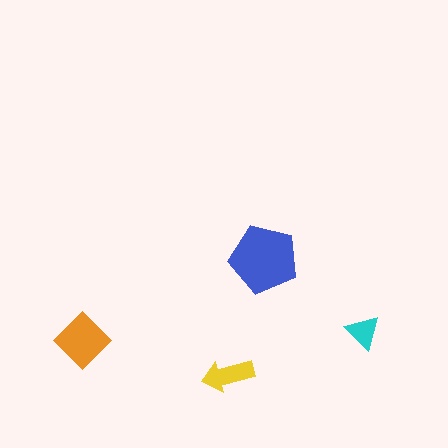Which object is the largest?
The blue pentagon.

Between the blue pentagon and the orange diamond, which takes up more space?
The blue pentagon.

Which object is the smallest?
The cyan triangle.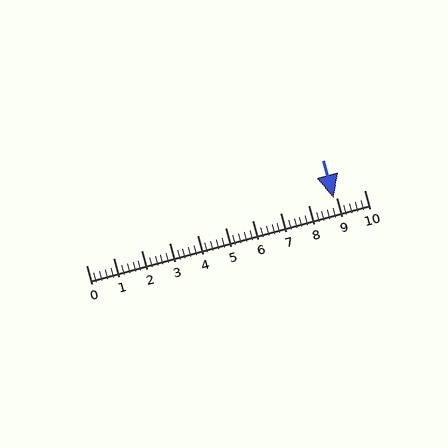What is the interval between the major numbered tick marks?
The major tick marks are spaced 1 units apart.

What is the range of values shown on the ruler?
The ruler shows values from 0 to 10.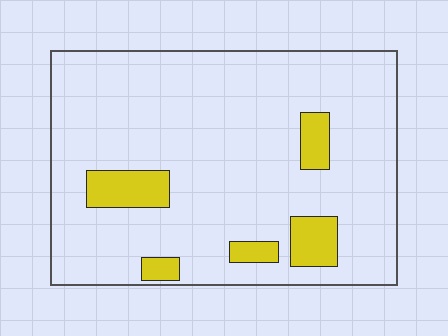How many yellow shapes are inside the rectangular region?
5.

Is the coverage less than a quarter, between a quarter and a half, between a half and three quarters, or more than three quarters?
Less than a quarter.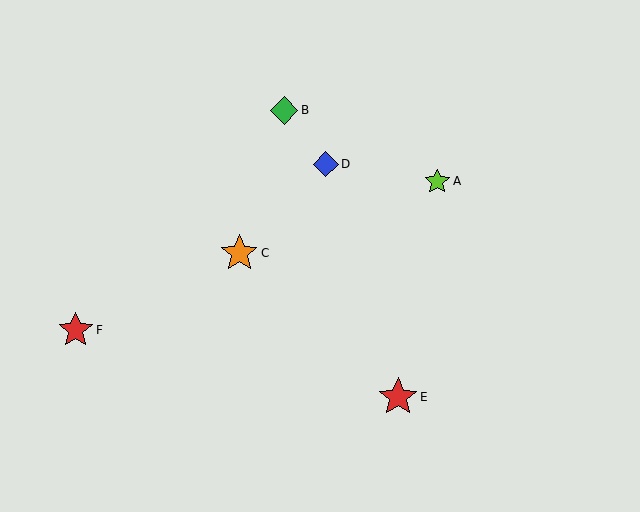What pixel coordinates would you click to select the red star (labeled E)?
Click at (398, 397) to select the red star E.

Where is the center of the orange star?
The center of the orange star is at (239, 253).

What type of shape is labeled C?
Shape C is an orange star.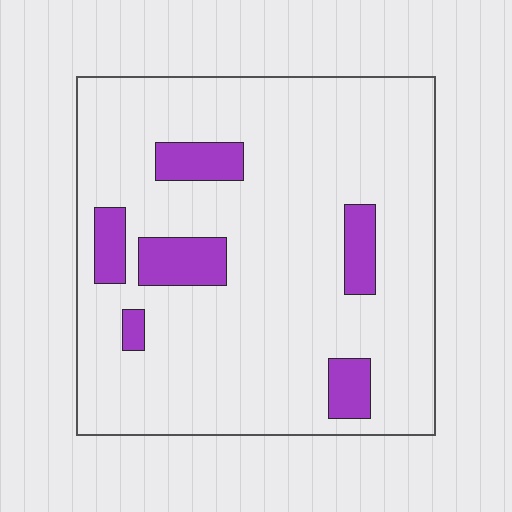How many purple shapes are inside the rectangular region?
6.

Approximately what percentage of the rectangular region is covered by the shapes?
Approximately 15%.